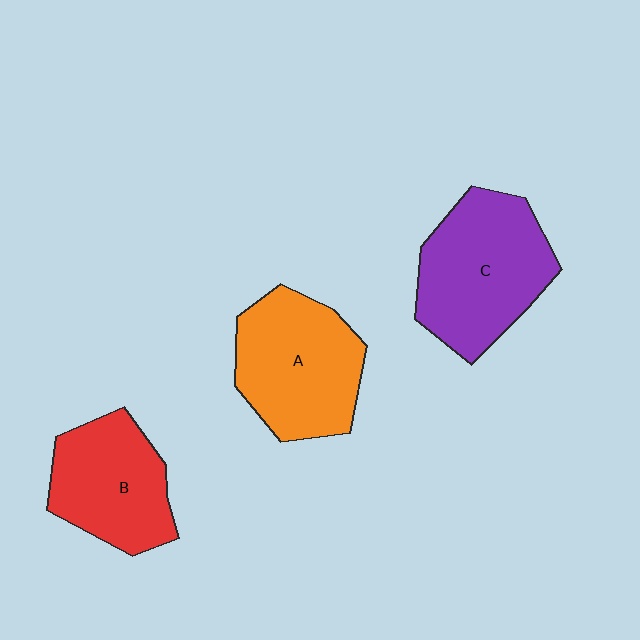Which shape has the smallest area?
Shape B (red).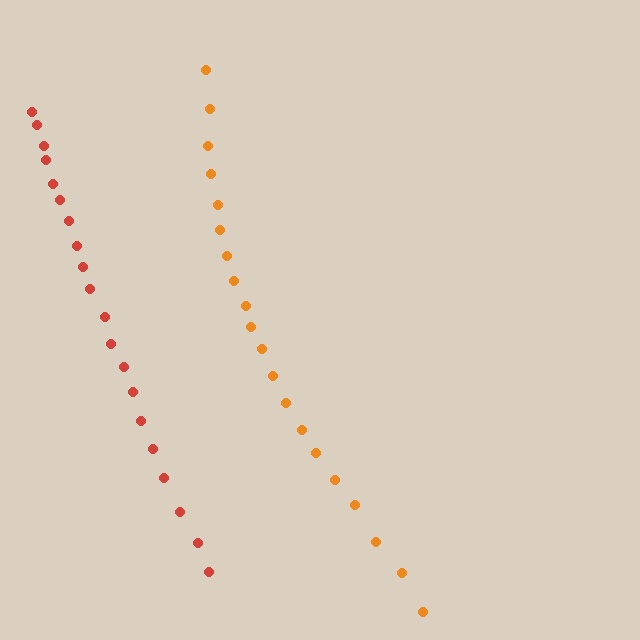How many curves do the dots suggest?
There are 2 distinct paths.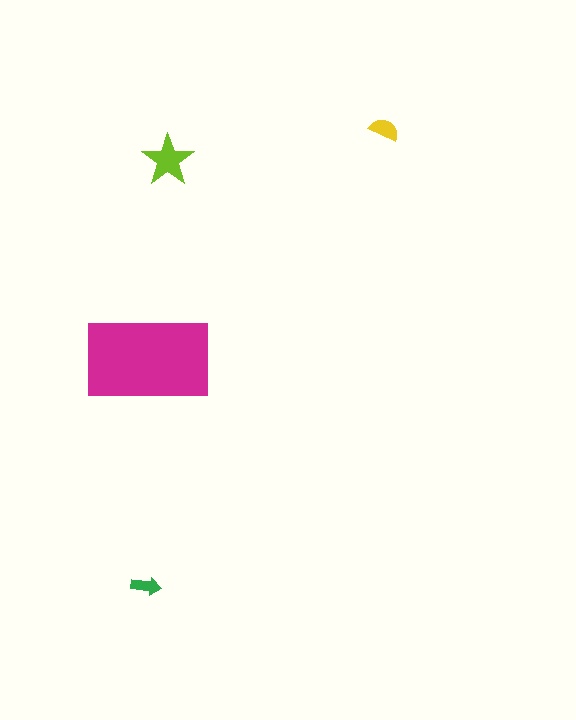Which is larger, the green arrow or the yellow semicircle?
The yellow semicircle.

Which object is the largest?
The magenta rectangle.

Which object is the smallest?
The green arrow.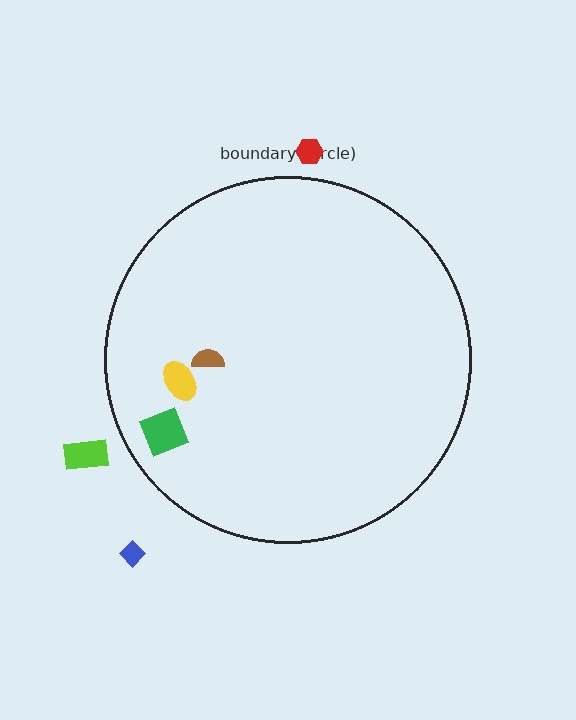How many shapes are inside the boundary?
3 inside, 3 outside.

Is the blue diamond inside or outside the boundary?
Outside.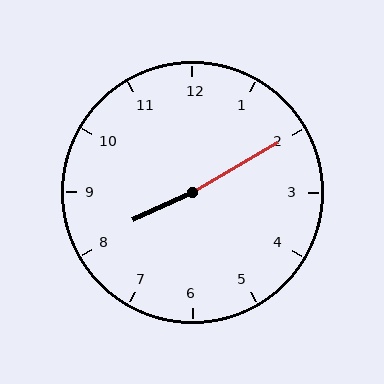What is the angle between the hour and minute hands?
Approximately 175 degrees.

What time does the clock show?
8:10.